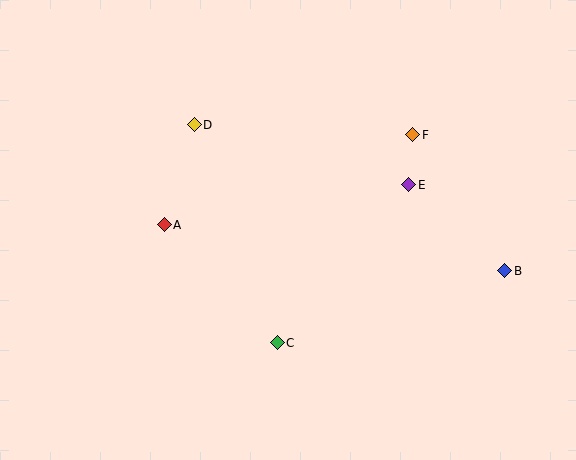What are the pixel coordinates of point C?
Point C is at (277, 343).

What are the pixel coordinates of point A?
Point A is at (164, 225).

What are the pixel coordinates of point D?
Point D is at (194, 125).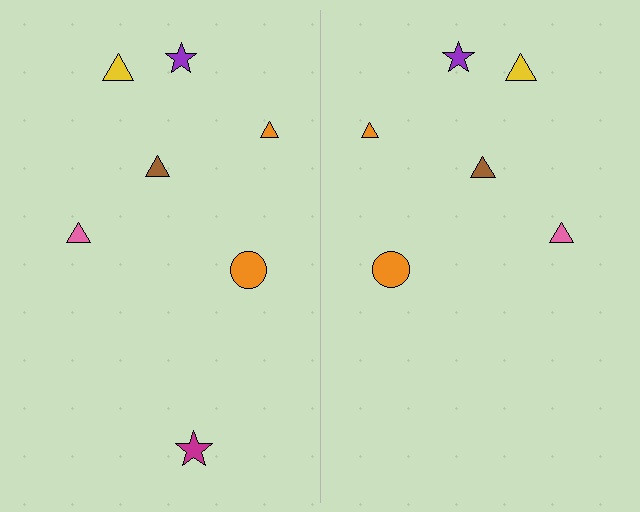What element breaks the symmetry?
A magenta star is missing from the right side.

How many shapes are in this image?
There are 13 shapes in this image.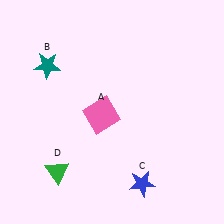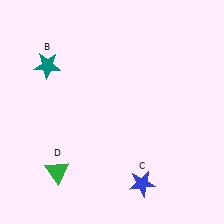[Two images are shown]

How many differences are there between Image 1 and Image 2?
There is 1 difference between the two images.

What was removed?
The pink square (A) was removed in Image 2.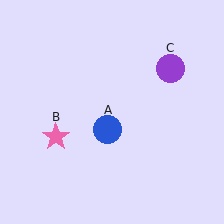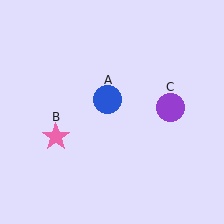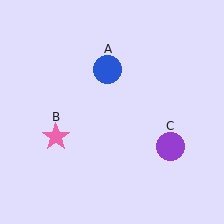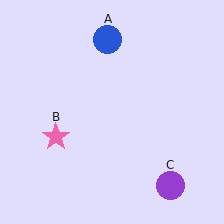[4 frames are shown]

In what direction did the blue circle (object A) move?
The blue circle (object A) moved up.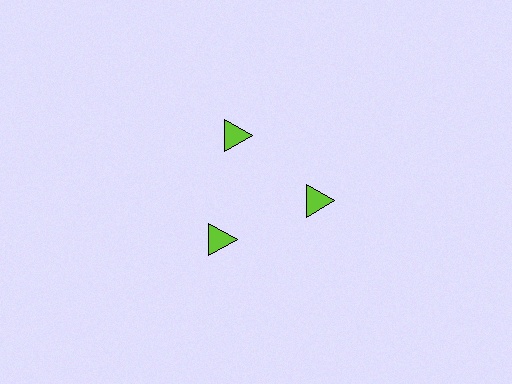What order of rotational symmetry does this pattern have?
This pattern has 3-fold rotational symmetry.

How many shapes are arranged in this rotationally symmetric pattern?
There are 3 shapes, arranged in 3 groups of 1.